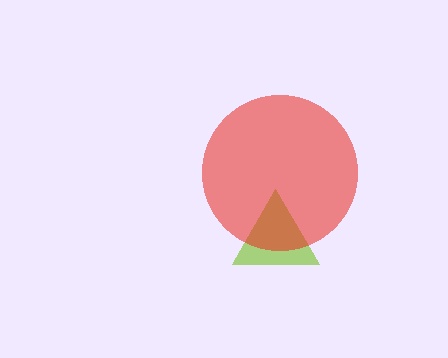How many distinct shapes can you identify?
There are 2 distinct shapes: a lime triangle, a red circle.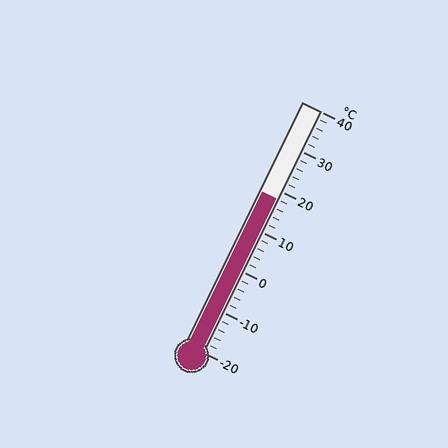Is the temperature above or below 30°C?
The temperature is below 30°C.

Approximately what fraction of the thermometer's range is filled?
The thermometer is filled to approximately 65% of its range.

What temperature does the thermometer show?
The thermometer shows approximately 18°C.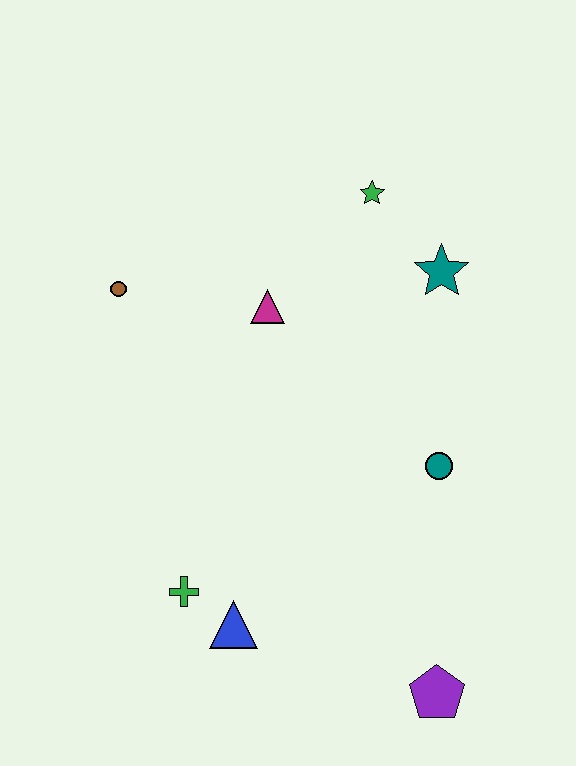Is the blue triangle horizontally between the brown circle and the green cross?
No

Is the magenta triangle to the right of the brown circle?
Yes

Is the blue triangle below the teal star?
Yes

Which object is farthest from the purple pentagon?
The brown circle is farthest from the purple pentagon.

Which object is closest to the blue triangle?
The green cross is closest to the blue triangle.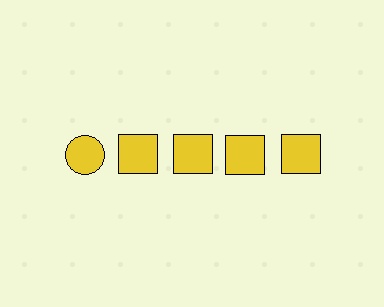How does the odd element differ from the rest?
It has a different shape: circle instead of square.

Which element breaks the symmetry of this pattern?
The yellow circle in the top row, leftmost column breaks the symmetry. All other shapes are yellow squares.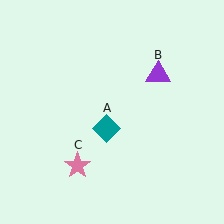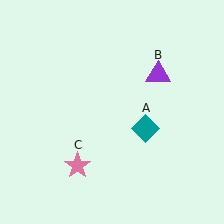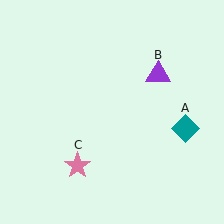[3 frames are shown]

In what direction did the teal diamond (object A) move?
The teal diamond (object A) moved right.